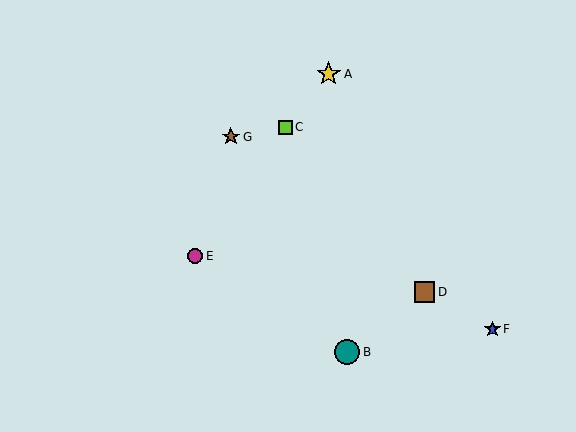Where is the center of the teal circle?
The center of the teal circle is at (347, 352).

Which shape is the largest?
The teal circle (labeled B) is the largest.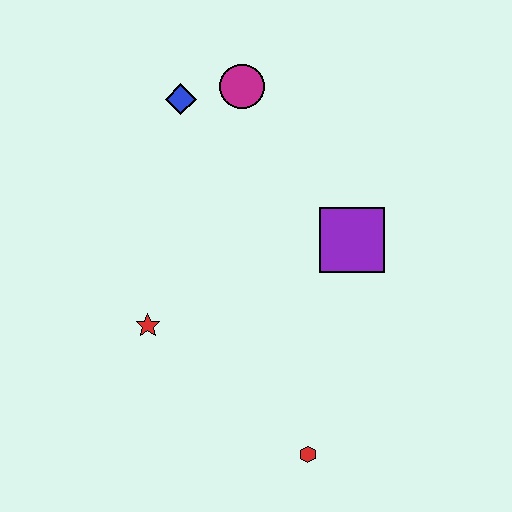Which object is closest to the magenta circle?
The blue diamond is closest to the magenta circle.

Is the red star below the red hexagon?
No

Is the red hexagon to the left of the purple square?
Yes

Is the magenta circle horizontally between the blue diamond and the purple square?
Yes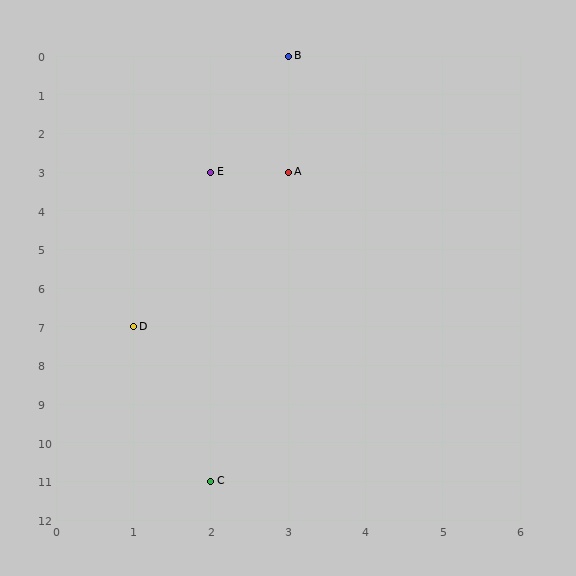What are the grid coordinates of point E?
Point E is at grid coordinates (2, 3).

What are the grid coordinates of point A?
Point A is at grid coordinates (3, 3).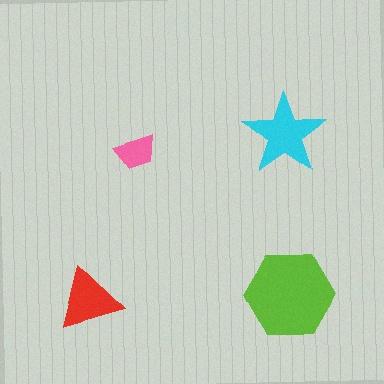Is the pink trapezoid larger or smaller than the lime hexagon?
Smaller.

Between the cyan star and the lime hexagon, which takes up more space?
The lime hexagon.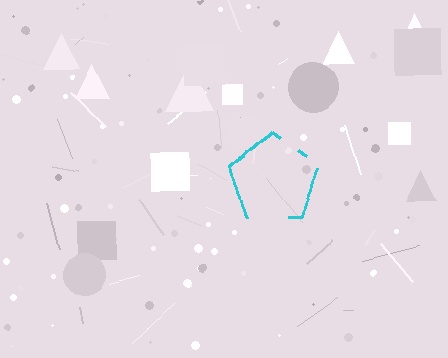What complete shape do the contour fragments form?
The contour fragments form a pentagon.